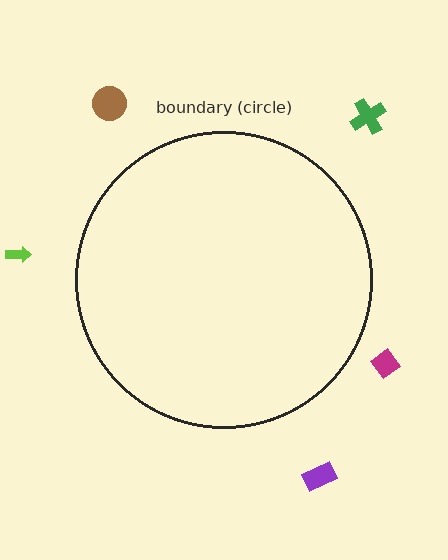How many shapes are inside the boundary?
0 inside, 5 outside.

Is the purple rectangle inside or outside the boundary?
Outside.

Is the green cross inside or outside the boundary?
Outside.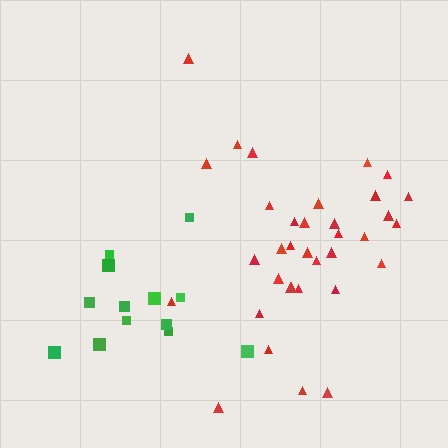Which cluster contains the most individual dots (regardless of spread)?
Red (35).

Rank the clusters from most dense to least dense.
red, green.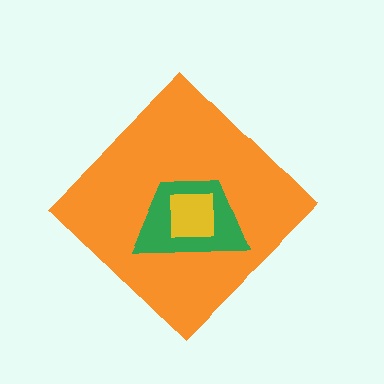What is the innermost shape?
The yellow square.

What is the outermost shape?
The orange diamond.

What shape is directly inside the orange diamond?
The green trapezoid.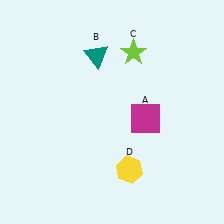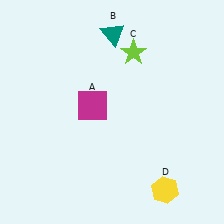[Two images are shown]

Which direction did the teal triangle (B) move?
The teal triangle (B) moved up.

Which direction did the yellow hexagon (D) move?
The yellow hexagon (D) moved right.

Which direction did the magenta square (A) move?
The magenta square (A) moved left.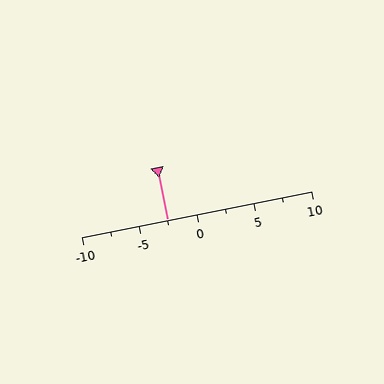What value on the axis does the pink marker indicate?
The marker indicates approximately -2.5.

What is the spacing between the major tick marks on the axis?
The major ticks are spaced 5 apart.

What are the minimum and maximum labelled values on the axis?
The axis runs from -10 to 10.